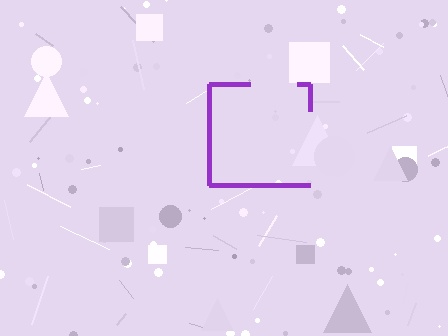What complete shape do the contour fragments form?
The contour fragments form a square.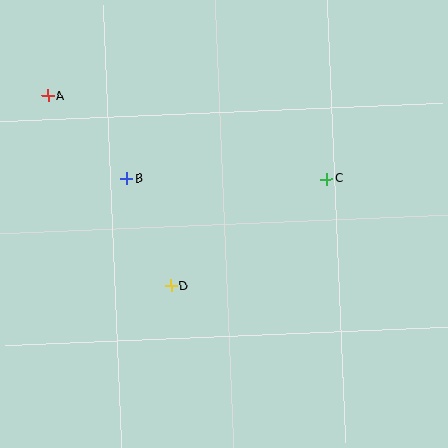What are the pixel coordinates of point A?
Point A is at (48, 96).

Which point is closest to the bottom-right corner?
Point C is closest to the bottom-right corner.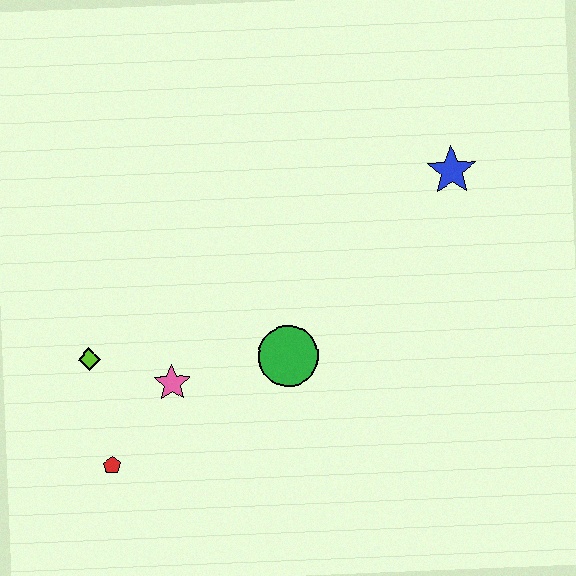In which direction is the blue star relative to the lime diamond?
The blue star is to the right of the lime diamond.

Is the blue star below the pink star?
No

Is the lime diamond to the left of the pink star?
Yes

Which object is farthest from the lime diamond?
The blue star is farthest from the lime diamond.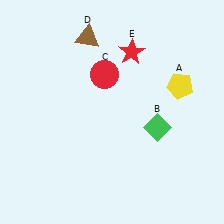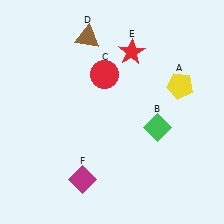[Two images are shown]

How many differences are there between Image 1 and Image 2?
There is 1 difference between the two images.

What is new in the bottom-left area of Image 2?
A magenta diamond (F) was added in the bottom-left area of Image 2.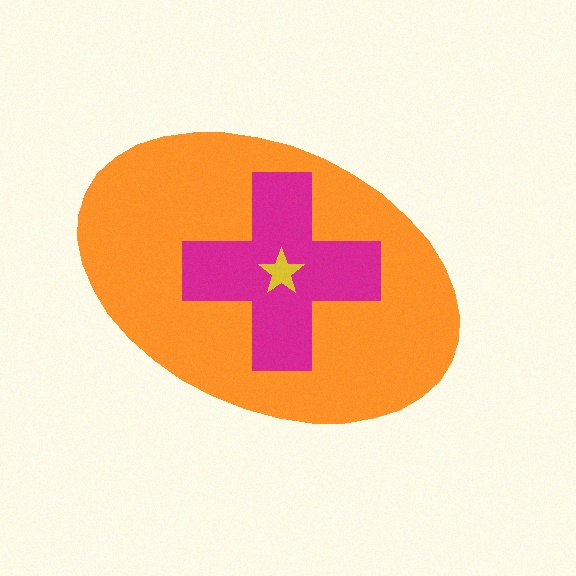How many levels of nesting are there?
3.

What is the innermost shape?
The yellow star.